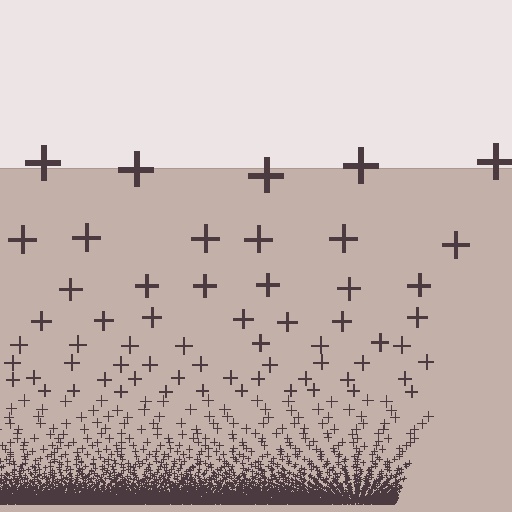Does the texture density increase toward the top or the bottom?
Density increases toward the bottom.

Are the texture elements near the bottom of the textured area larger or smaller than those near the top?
Smaller. The gradient is inverted — elements near the bottom are smaller and denser.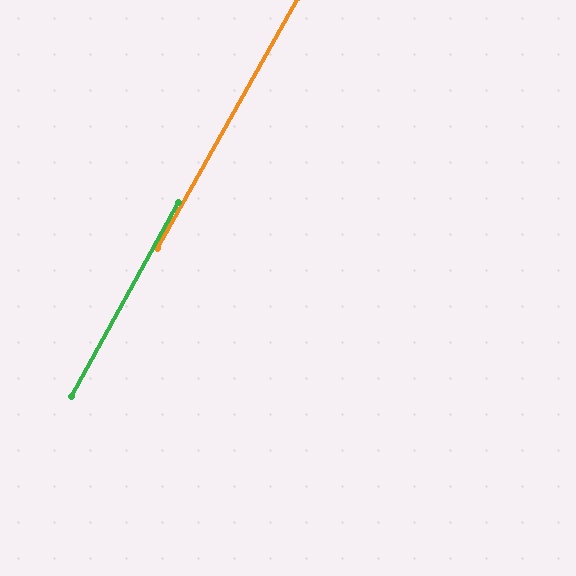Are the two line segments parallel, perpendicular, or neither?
Parallel — their directions differ by only 0.3°.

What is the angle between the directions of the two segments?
Approximately 0 degrees.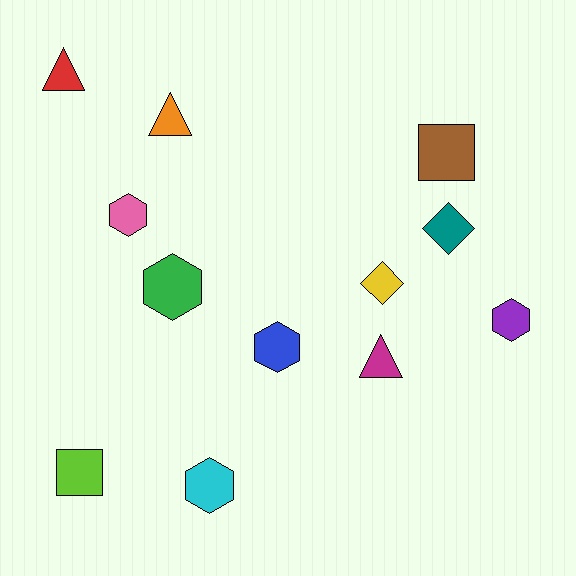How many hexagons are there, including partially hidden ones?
There are 5 hexagons.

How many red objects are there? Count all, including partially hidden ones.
There is 1 red object.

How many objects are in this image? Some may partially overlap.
There are 12 objects.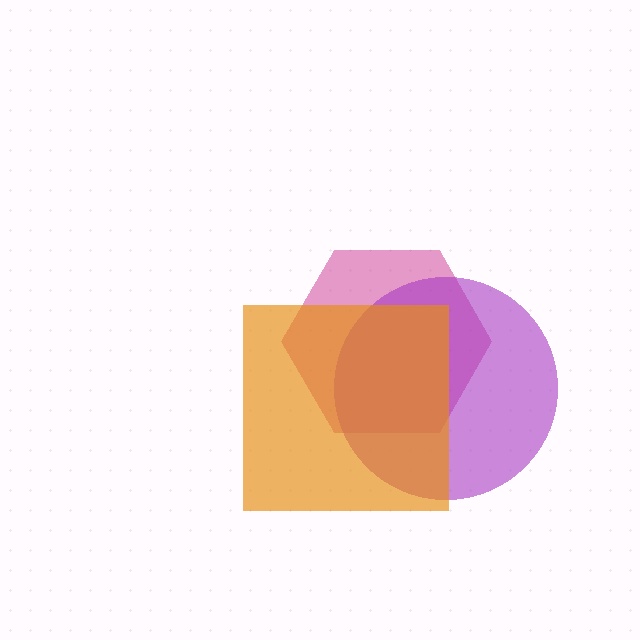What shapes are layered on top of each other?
The layered shapes are: a magenta hexagon, a purple circle, an orange square.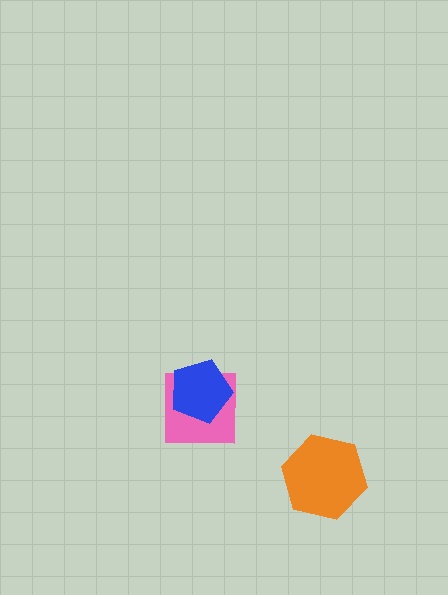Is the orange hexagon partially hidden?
No, no other shape covers it.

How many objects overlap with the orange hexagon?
0 objects overlap with the orange hexagon.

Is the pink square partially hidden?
Yes, it is partially covered by another shape.